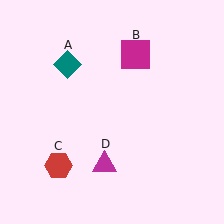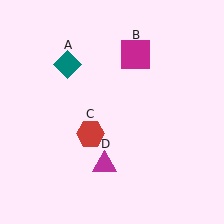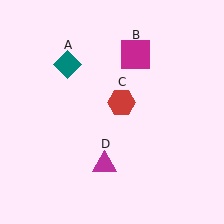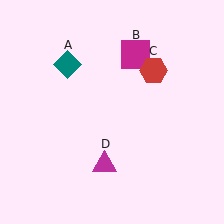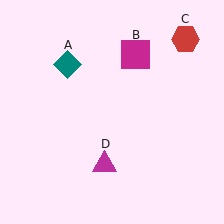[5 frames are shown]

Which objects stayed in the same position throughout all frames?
Teal diamond (object A) and magenta square (object B) and magenta triangle (object D) remained stationary.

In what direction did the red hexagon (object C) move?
The red hexagon (object C) moved up and to the right.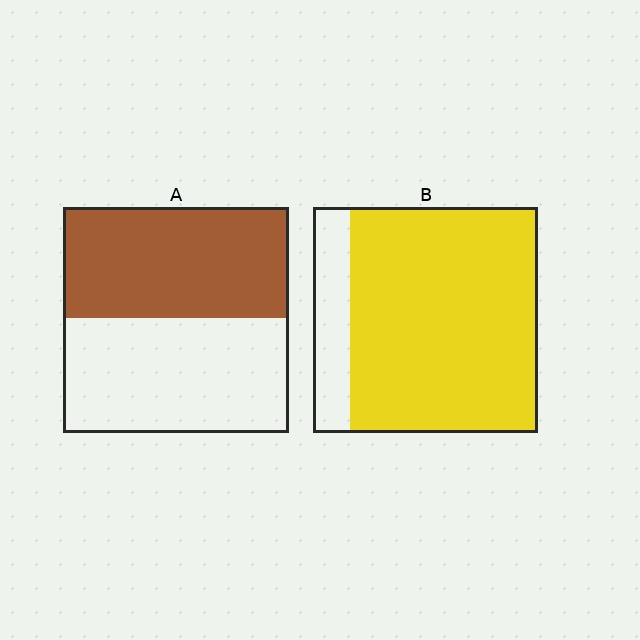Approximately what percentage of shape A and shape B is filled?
A is approximately 50% and B is approximately 85%.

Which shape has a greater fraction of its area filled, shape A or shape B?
Shape B.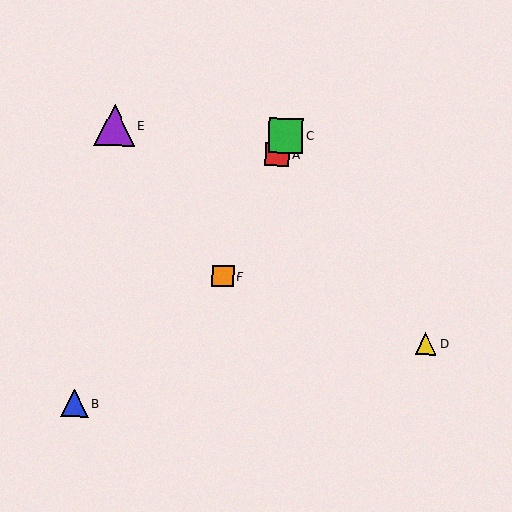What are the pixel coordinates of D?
Object D is at (426, 344).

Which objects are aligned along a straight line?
Objects A, C, F are aligned along a straight line.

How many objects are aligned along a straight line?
3 objects (A, C, F) are aligned along a straight line.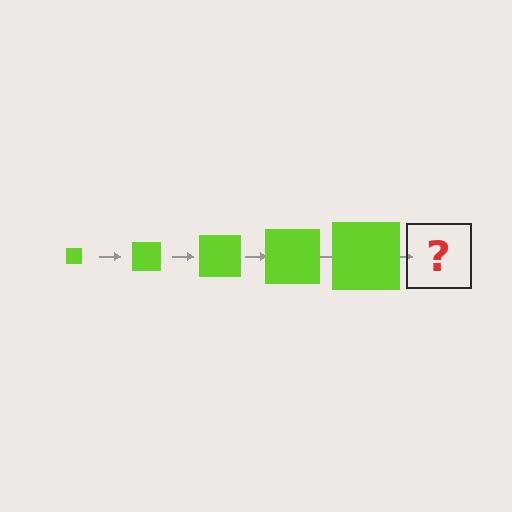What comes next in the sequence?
The next element should be a lime square, larger than the previous one.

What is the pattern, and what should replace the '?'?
The pattern is that the square gets progressively larger each step. The '?' should be a lime square, larger than the previous one.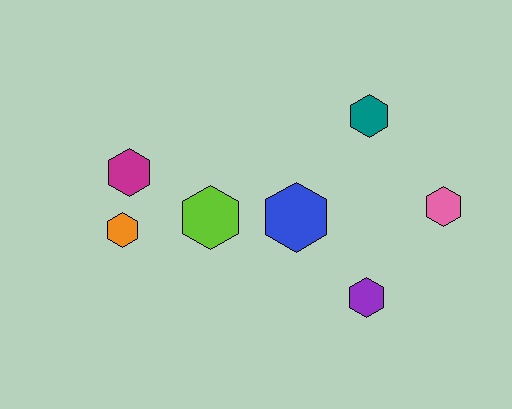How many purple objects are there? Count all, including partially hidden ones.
There is 1 purple object.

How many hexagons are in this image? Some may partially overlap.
There are 7 hexagons.